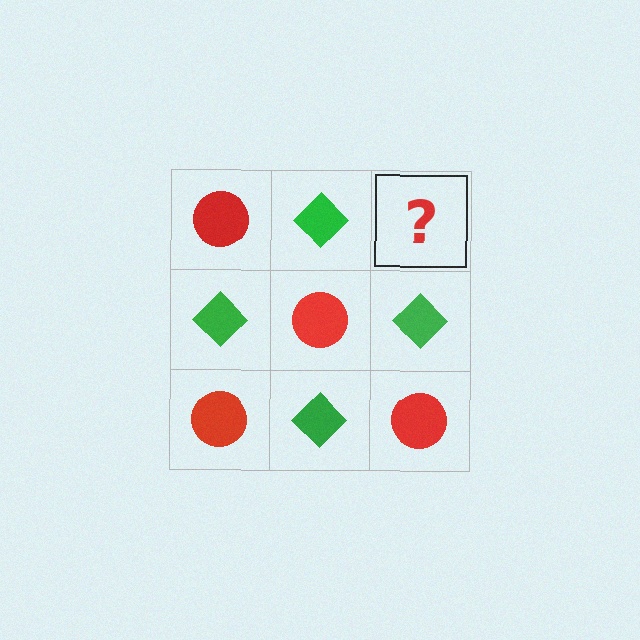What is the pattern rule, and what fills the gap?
The rule is that it alternates red circle and green diamond in a checkerboard pattern. The gap should be filled with a red circle.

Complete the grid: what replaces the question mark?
The question mark should be replaced with a red circle.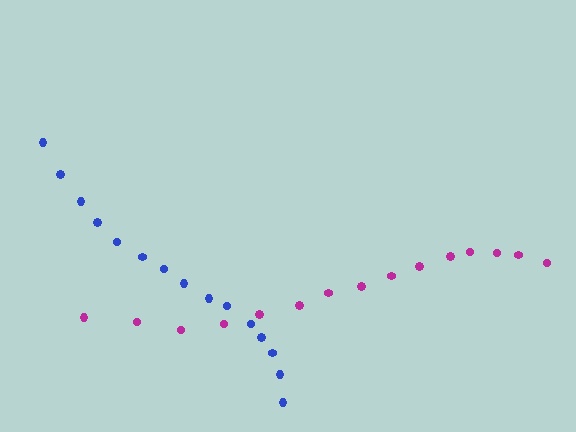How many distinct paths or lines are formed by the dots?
There are 2 distinct paths.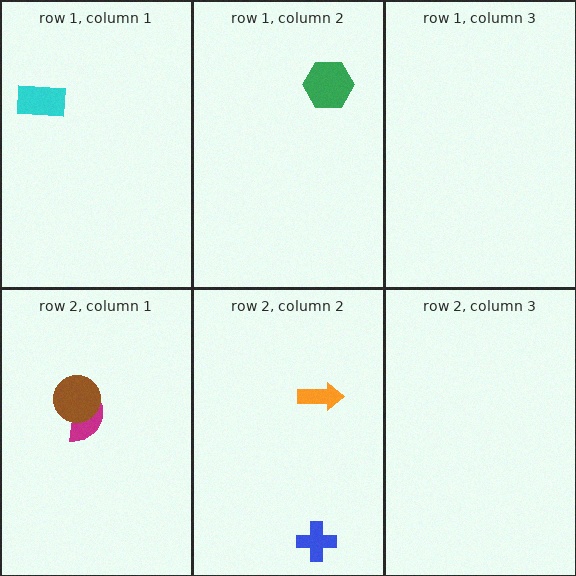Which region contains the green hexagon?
The row 1, column 2 region.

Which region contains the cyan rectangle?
The row 1, column 1 region.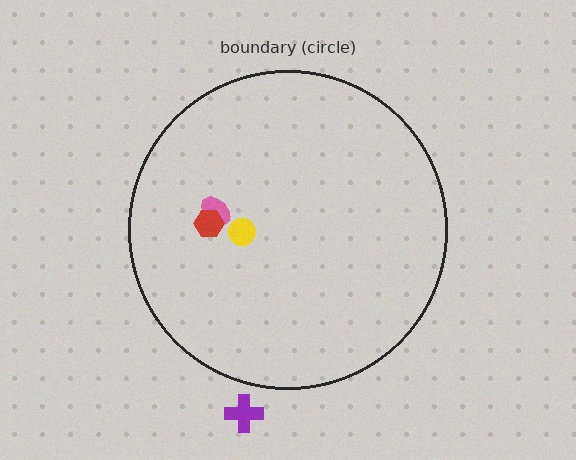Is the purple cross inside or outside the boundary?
Outside.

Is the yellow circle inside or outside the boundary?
Inside.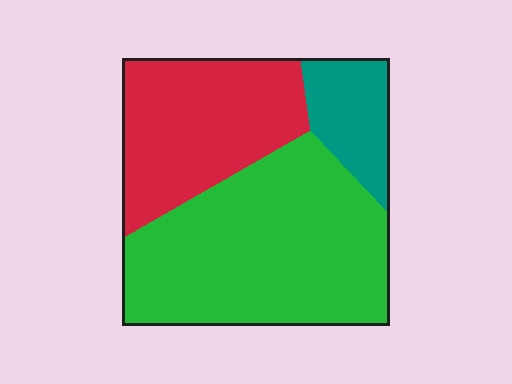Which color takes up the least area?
Teal, at roughly 15%.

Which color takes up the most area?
Green, at roughly 55%.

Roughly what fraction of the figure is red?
Red takes up about one third (1/3) of the figure.